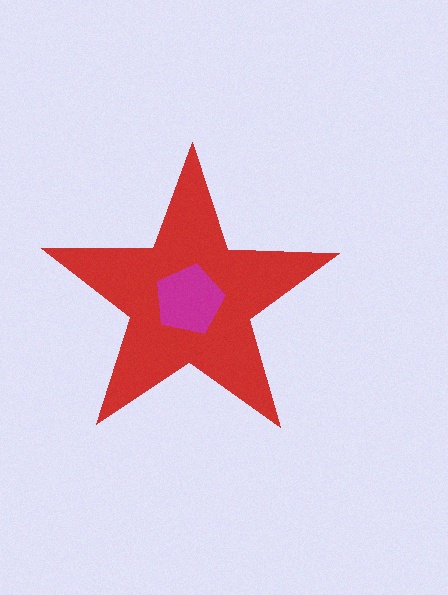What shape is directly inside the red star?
The magenta pentagon.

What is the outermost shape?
The red star.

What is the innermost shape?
The magenta pentagon.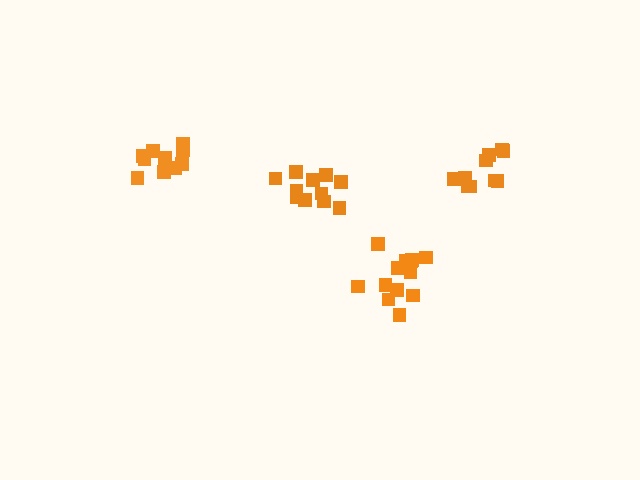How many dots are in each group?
Group 1: 11 dots, Group 2: 10 dots, Group 3: 10 dots, Group 4: 13 dots (44 total).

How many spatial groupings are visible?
There are 4 spatial groupings.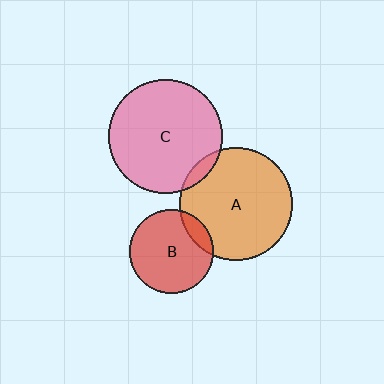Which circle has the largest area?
Circle C (pink).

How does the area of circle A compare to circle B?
Approximately 1.8 times.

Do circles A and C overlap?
Yes.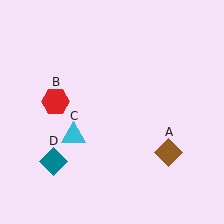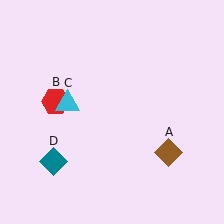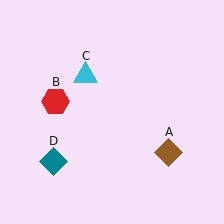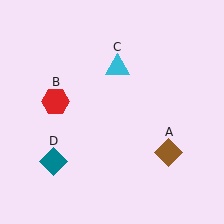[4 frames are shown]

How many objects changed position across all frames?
1 object changed position: cyan triangle (object C).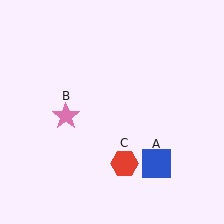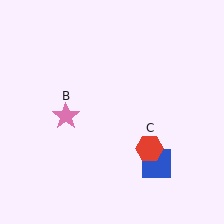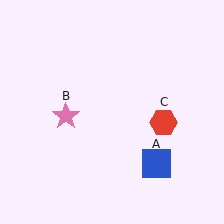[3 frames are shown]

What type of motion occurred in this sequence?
The red hexagon (object C) rotated counterclockwise around the center of the scene.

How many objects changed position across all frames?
1 object changed position: red hexagon (object C).